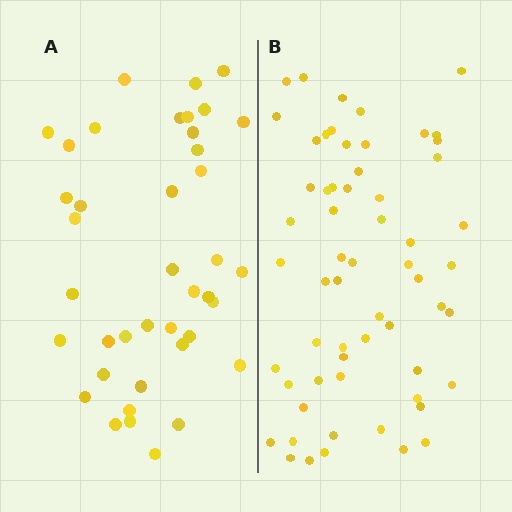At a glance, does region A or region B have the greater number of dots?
Region B (the right region) has more dots.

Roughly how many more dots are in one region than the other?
Region B has approximately 20 more dots than region A.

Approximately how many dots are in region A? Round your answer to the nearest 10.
About 40 dots.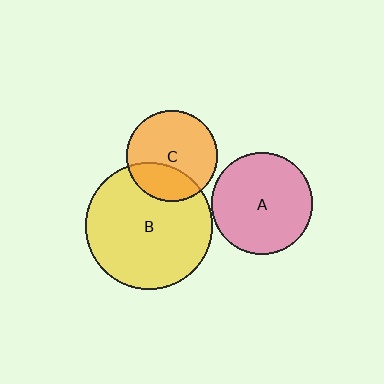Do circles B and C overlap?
Yes.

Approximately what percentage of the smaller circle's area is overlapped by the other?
Approximately 30%.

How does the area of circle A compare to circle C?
Approximately 1.2 times.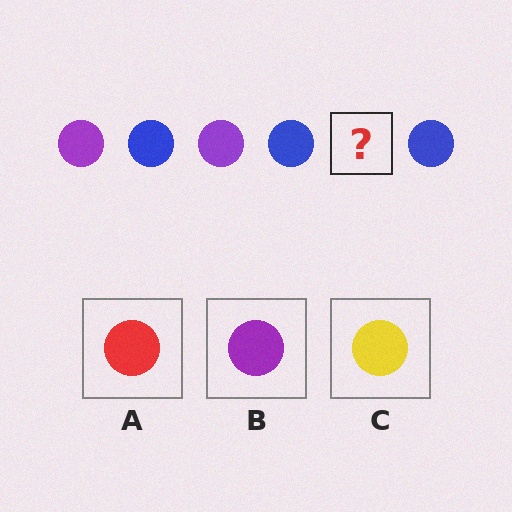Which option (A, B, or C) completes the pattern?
B.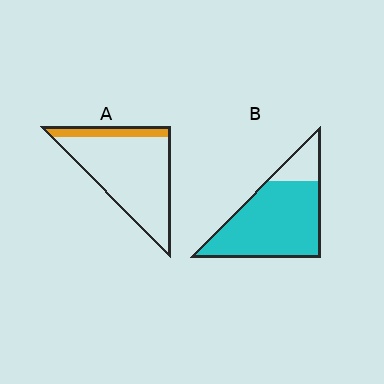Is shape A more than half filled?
No.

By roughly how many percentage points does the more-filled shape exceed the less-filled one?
By roughly 65 percentage points (B over A).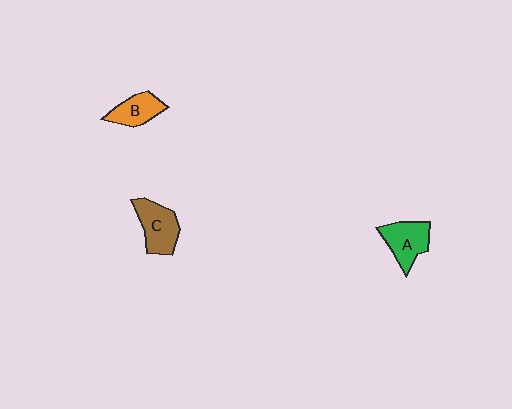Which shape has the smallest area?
Shape B (orange).